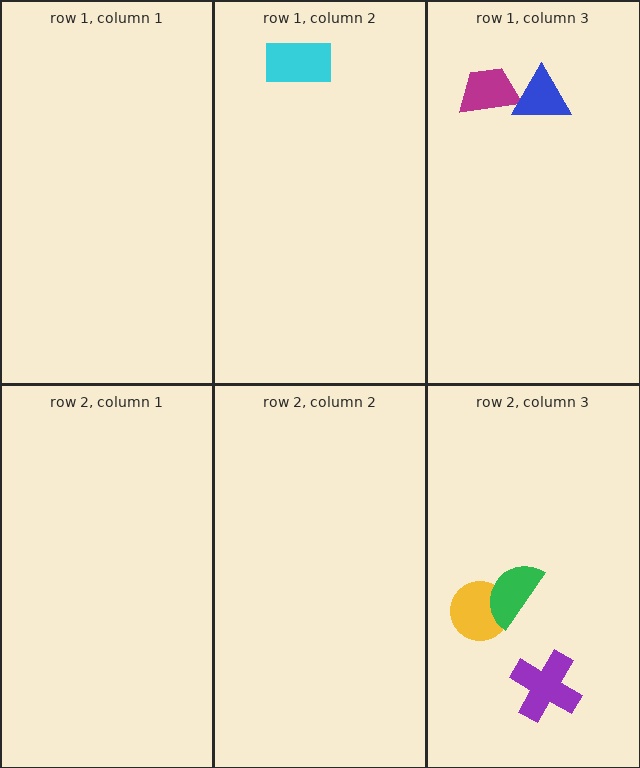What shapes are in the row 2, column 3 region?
The yellow circle, the purple cross, the green semicircle.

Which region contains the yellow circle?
The row 2, column 3 region.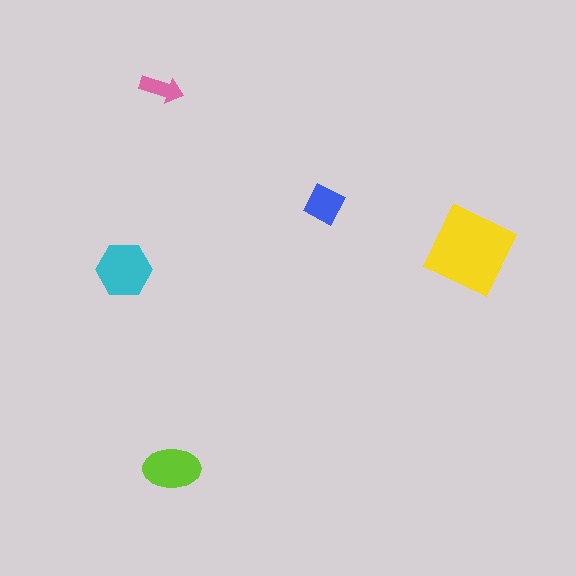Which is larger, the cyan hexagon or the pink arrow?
The cyan hexagon.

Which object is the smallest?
The pink arrow.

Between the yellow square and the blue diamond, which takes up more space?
The yellow square.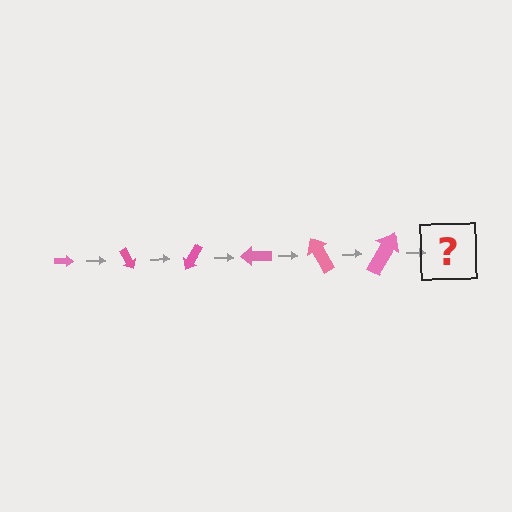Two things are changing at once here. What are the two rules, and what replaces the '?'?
The two rules are that the arrow grows larger each step and it rotates 60 degrees each step. The '?' should be an arrow, larger than the previous one and rotated 360 degrees from the start.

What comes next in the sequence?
The next element should be an arrow, larger than the previous one and rotated 360 degrees from the start.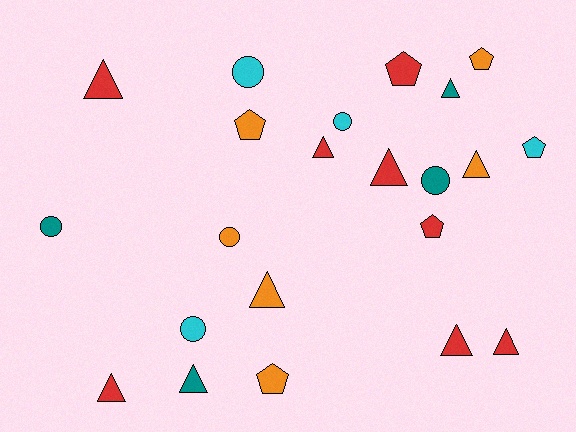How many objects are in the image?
There are 22 objects.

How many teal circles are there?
There are 2 teal circles.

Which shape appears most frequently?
Triangle, with 10 objects.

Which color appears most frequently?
Red, with 8 objects.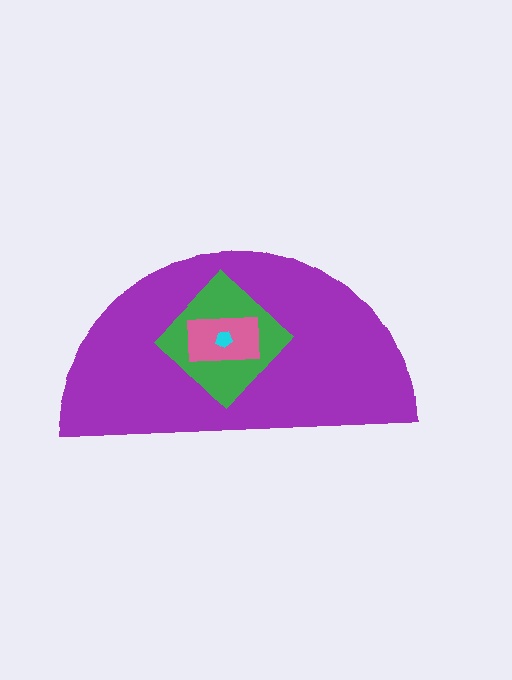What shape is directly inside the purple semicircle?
The green diamond.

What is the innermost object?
The cyan pentagon.